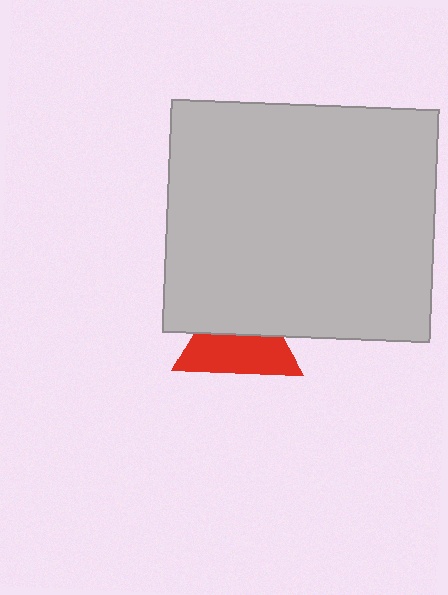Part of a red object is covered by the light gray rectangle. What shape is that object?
It is a triangle.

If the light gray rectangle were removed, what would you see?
You would see the complete red triangle.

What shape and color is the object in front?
The object in front is a light gray rectangle.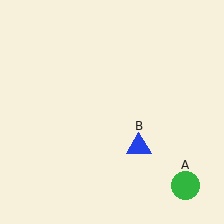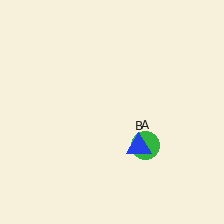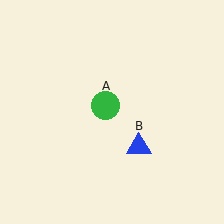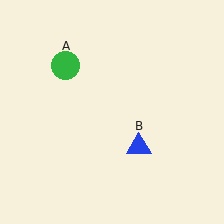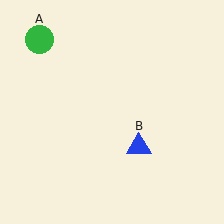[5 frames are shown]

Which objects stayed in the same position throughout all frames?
Blue triangle (object B) remained stationary.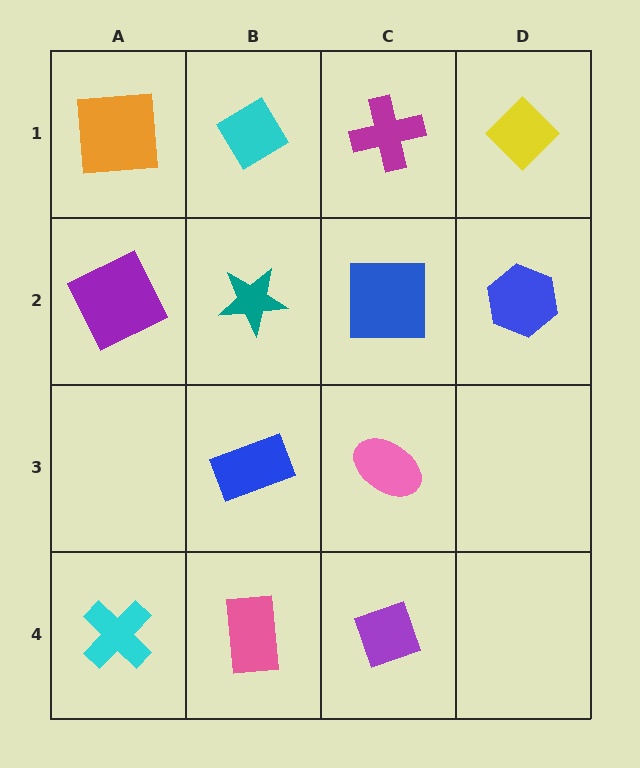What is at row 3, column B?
A blue rectangle.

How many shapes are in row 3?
2 shapes.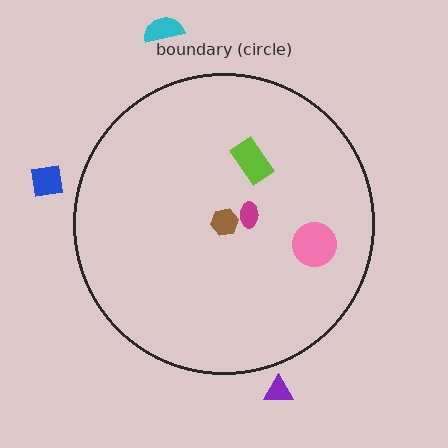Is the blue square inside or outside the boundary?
Outside.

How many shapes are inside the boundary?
4 inside, 3 outside.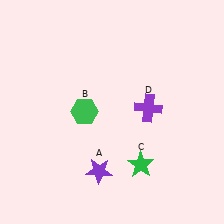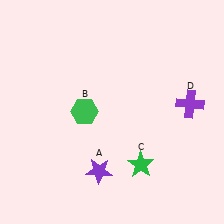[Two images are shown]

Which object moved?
The purple cross (D) moved right.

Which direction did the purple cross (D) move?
The purple cross (D) moved right.